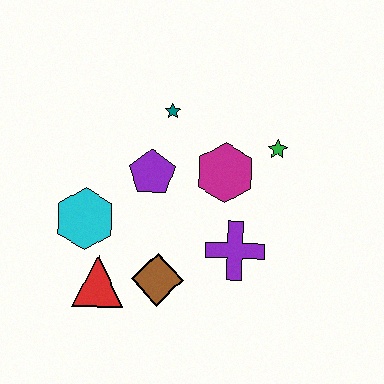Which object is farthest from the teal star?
The red triangle is farthest from the teal star.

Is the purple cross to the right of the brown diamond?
Yes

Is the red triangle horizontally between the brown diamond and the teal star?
No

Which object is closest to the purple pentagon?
The teal star is closest to the purple pentagon.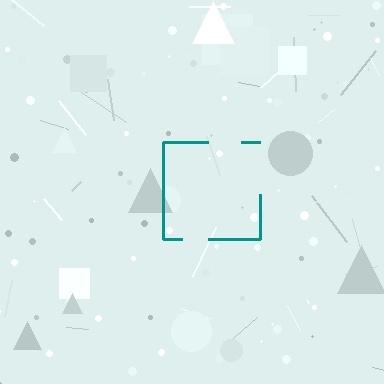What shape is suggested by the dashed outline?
The dashed outline suggests a square.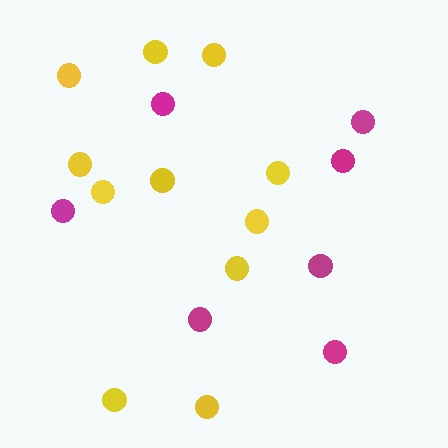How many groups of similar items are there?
There are 2 groups: one group of magenta circles (7) and one group of yellow circles (11).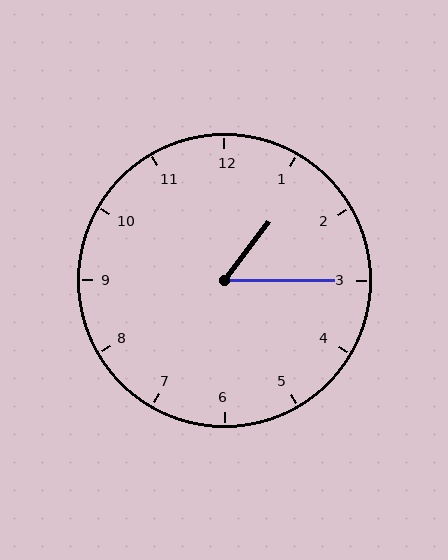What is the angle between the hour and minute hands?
Approximately 52 degrees.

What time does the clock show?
1:15.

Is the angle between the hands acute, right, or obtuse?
It is acute.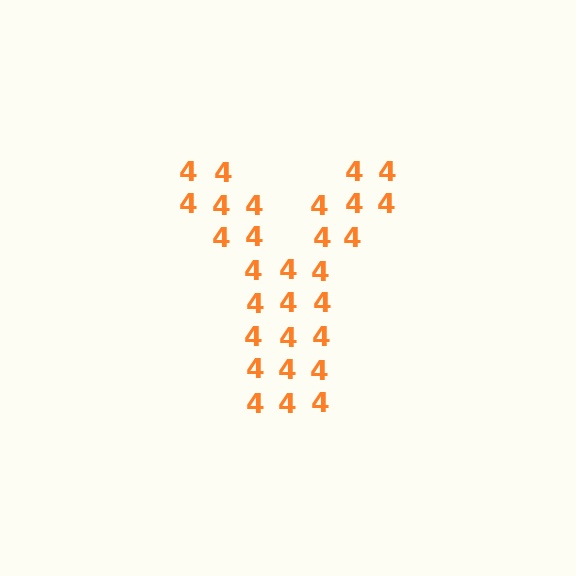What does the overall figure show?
The overall figure shows the letter Y.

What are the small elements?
The small elements are digit 4's.